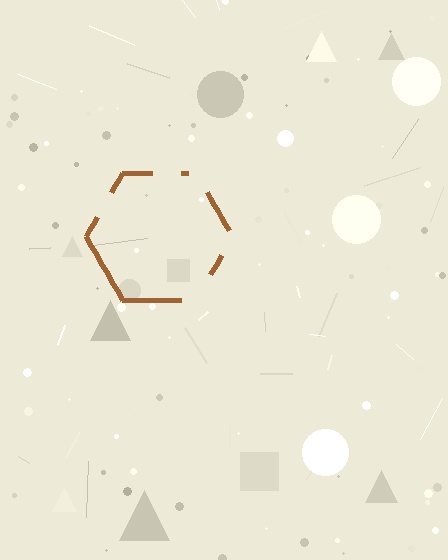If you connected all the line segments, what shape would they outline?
They would outline a hexagon.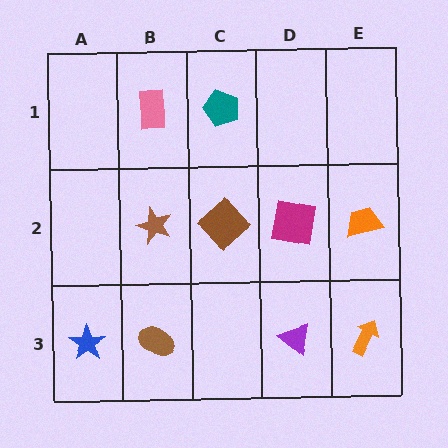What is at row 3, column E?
An orange arrow.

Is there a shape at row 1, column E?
No, that cell is empty.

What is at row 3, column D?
A purple triangle.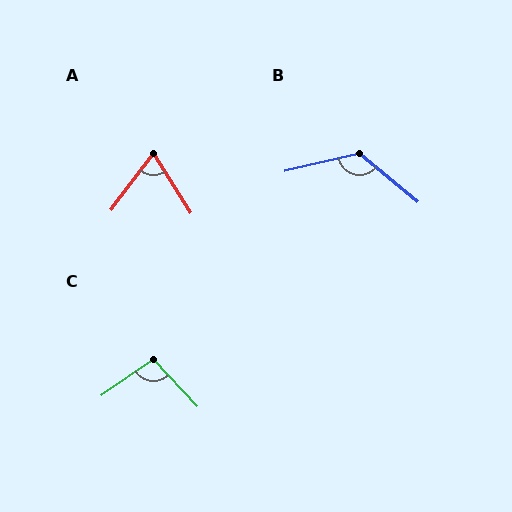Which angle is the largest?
B, at approximately 128 degrees.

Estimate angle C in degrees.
Approximately 98 degrees.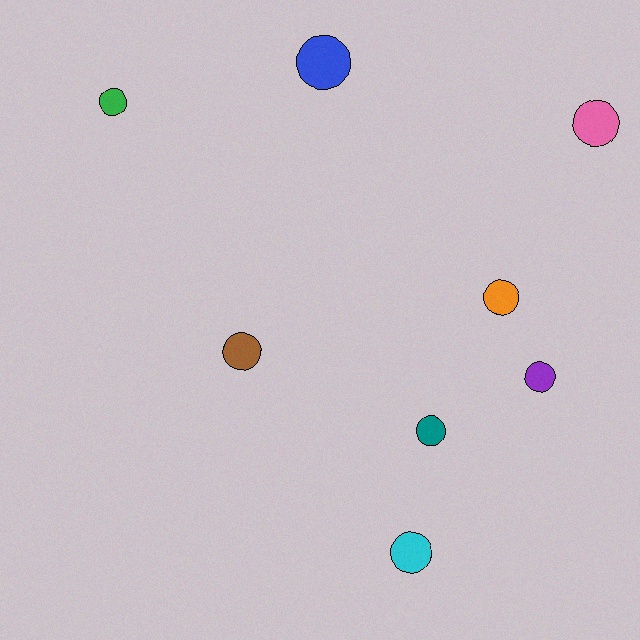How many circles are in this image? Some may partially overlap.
There are 8 circles.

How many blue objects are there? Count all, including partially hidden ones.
There is 1 blue object.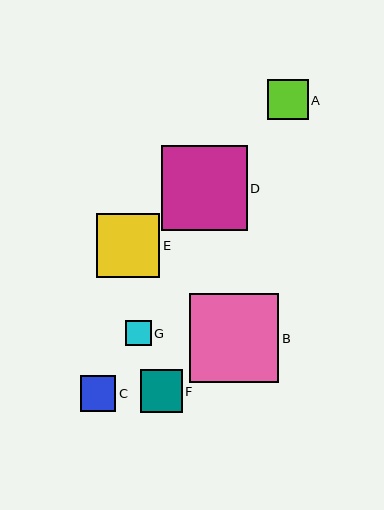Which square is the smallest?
Square G is the smallest with a size of approximately 25 pixels.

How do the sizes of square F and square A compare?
Square F and square A are approximately the same size.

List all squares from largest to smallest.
From largest to smallest: B, D, E, F, A, C, G.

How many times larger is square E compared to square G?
Square E is approximately 2.5 times the size of square G.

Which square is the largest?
Square B is the largest with a size of approximately 89 pixels.